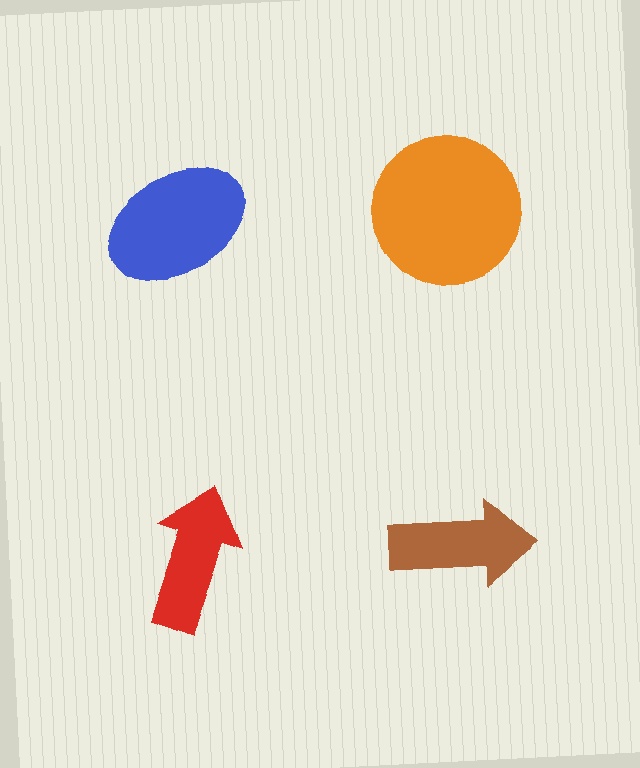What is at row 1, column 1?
A blue ellipse.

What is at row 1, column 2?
An orange circle.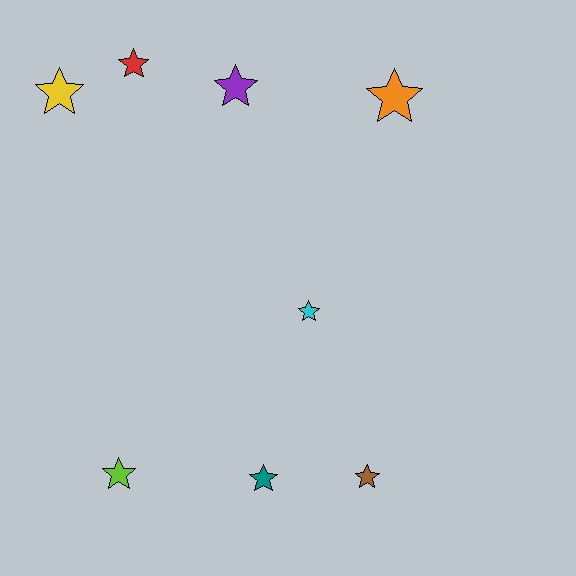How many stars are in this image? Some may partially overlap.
There are 8 stars.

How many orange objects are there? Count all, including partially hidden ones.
There is 1 orange object.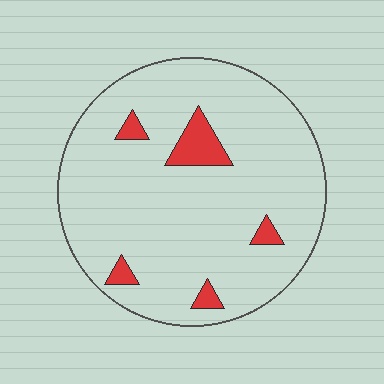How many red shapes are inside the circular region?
5.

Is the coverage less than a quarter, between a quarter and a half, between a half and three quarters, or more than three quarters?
Less than a quarter.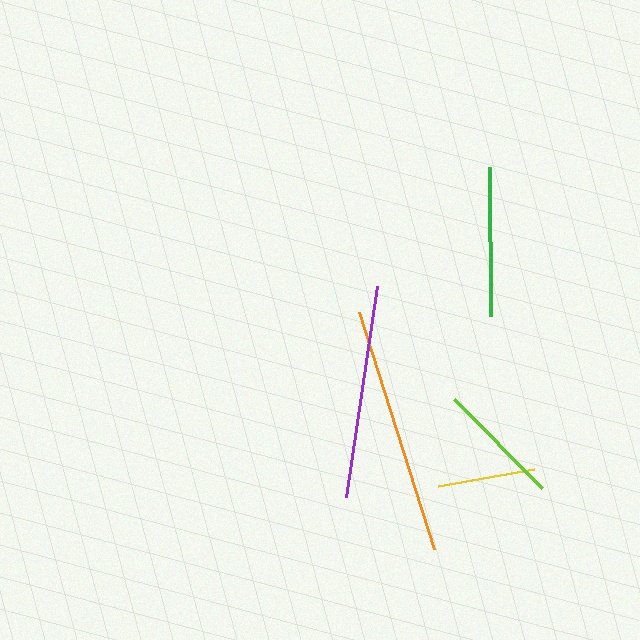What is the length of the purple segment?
The purple segment is approximately 213 pixels long.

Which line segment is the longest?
The orange line is the longest at approximately 249 pixels.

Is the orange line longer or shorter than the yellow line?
The orange line is longer than the yellow line.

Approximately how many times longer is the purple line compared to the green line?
The purple line is approximately 1.4 times the length of the green line.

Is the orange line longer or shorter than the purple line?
The orange line is longer than the purple line.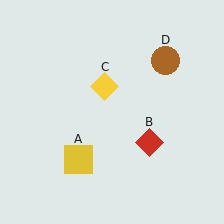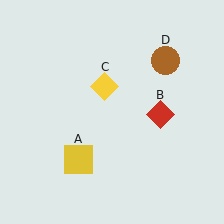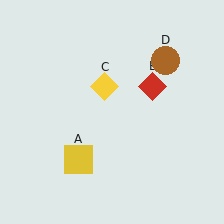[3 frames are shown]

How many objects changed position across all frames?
1 object changed position: red diamond (object B).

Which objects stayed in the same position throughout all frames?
Yellow square (object A) and yellow diamond (object C) and brown circle (object D) remained stationary.